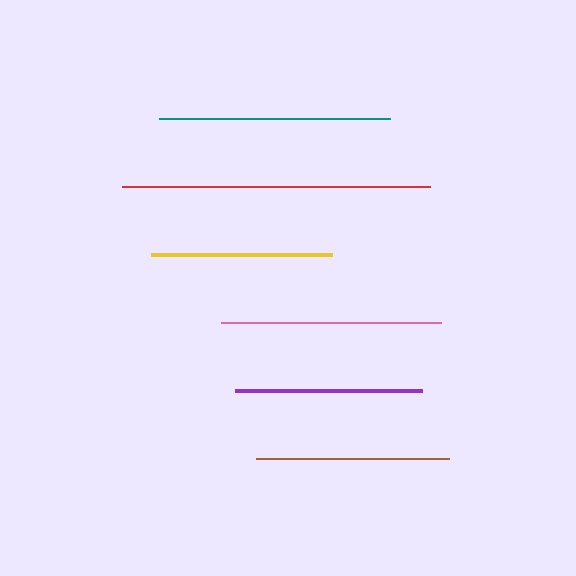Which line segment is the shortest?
The yellow line is the shortest at approximately 181 pixels.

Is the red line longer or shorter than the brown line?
The red line is longer than the brown line.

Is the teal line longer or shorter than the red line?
The red line is longer than the teal line.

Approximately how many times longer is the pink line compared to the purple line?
The pink line is approximately 1.2 times the length of the purple line.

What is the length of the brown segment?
The brown segment is approximately 193 pixels long.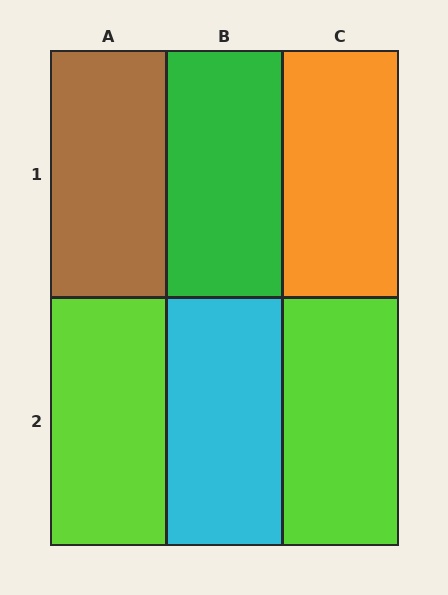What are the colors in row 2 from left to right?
Lime, cyan, lime.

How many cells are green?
1 cell is green.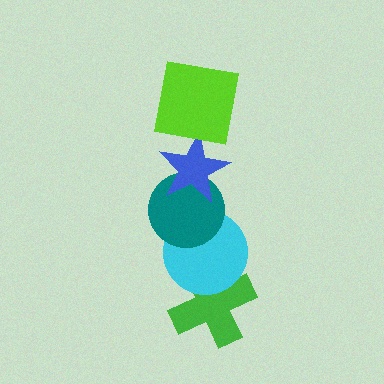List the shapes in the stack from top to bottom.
From top to bottom: the lime square, the blue star, the teal circle, the cyan circle, the green cross.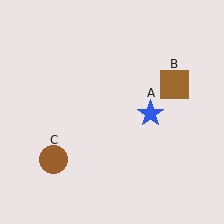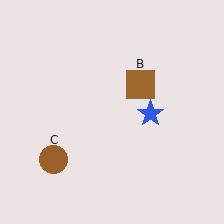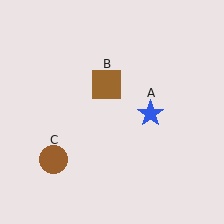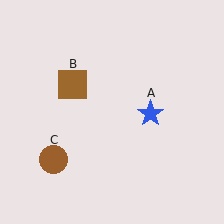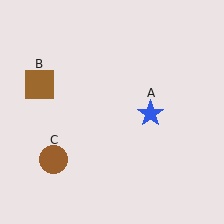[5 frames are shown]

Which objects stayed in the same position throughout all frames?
Blue star (object A) and brown circle (object C) remained stationary.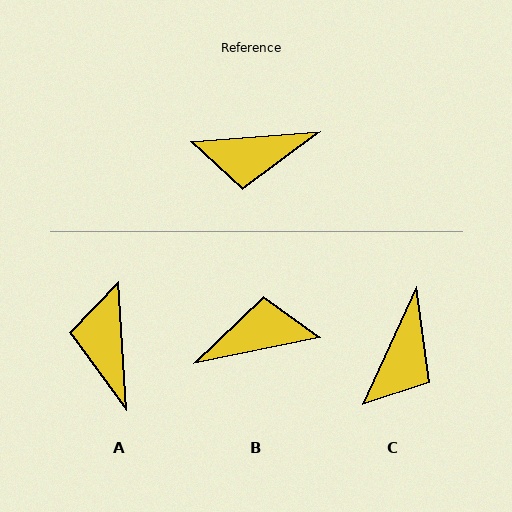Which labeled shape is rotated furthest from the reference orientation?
B, about 173 degrees away.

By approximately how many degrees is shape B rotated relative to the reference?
Approximately 173 degrees clockwise.